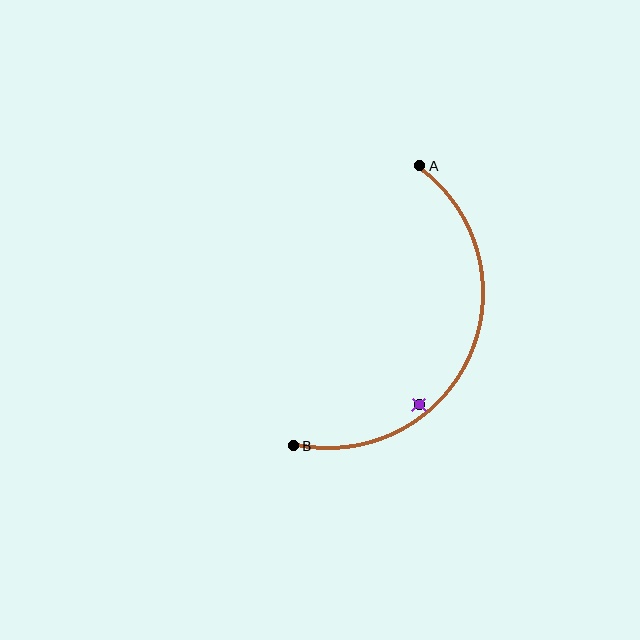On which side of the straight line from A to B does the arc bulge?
The arc bulges to the right of the straight line connecting A and B.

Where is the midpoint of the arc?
The arc midpoint is the point on the curve farthest from the straight line joining A and B. It sits to the right of that line.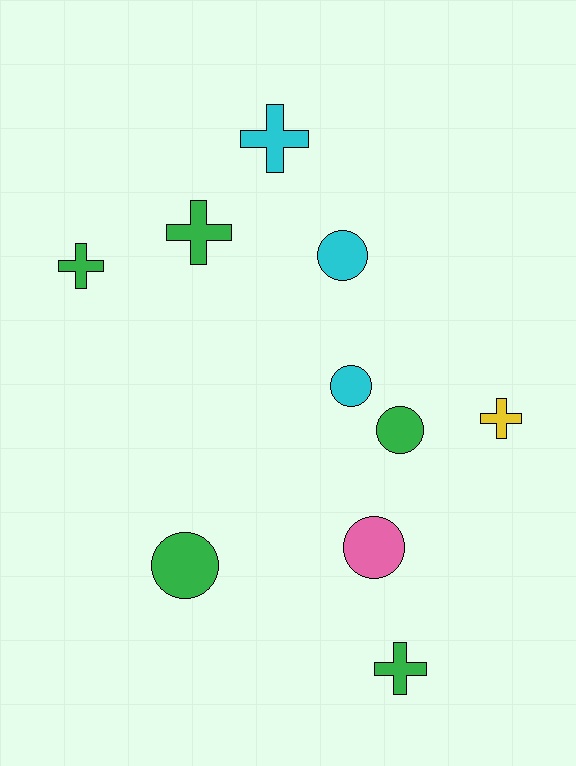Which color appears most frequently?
Green, with 5 objects.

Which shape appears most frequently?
Cross, with 5 objects.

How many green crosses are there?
There are 3 green crosses.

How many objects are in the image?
There are 10 objects.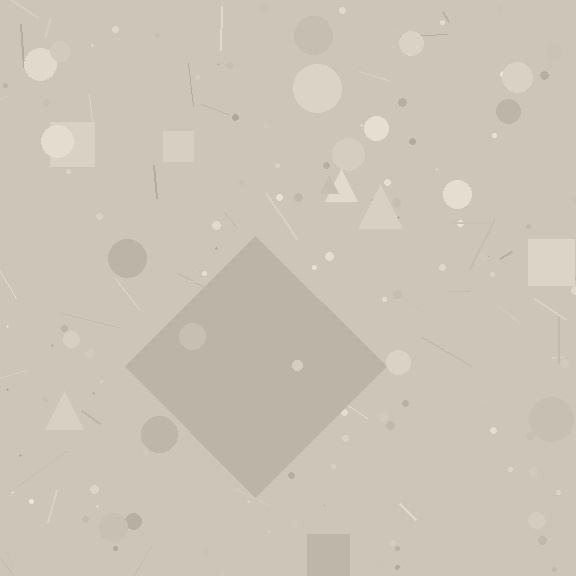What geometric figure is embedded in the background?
A diamond is embedded in the background.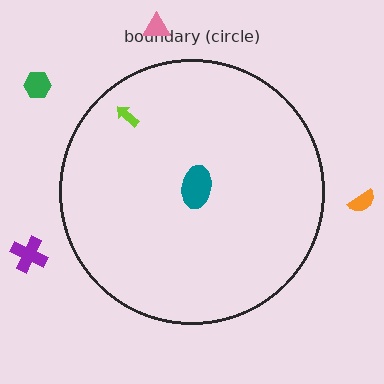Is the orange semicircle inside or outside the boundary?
Outside.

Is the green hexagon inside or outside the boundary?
Outside.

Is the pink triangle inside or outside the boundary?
Outside.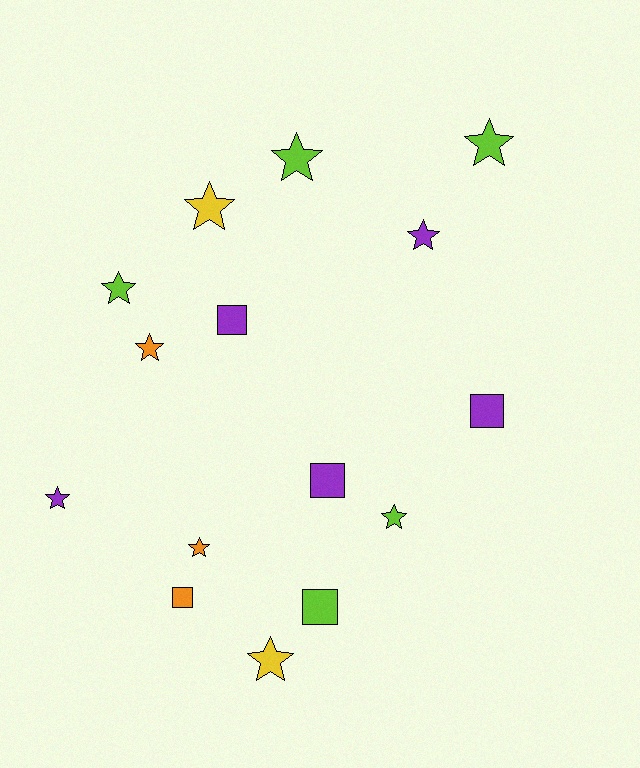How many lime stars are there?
There are 4 lime stars.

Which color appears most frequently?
Lime, with 5 objects.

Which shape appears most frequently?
Star, with 10 objects.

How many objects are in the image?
There are 15 objects.